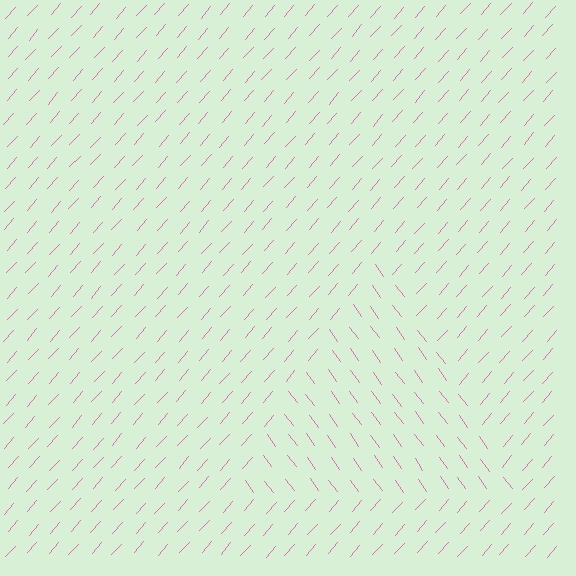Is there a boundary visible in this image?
Yes, there is a texture boundary formed by a change in line orientation.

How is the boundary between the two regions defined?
The boundary is defined purely by a change in line orientation (approximately 77 degrees difference). All lines are the same color and thickness.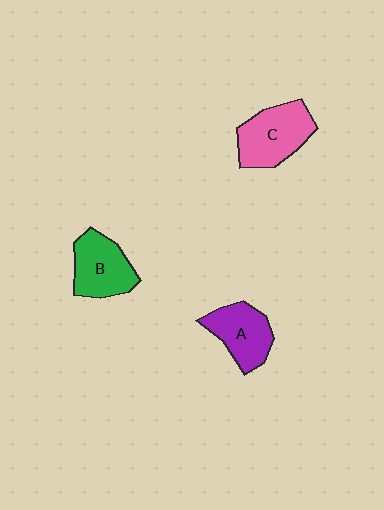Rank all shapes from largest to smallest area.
From largest to smallest: C (pink), B (green), A (purple).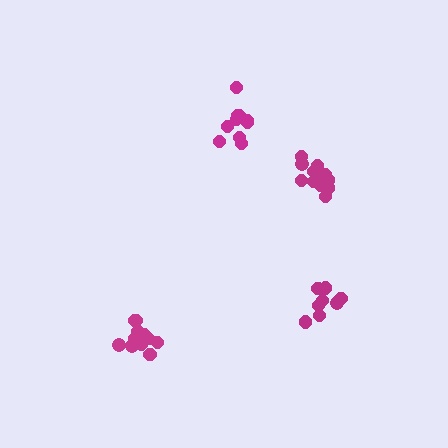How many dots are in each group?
Group 1: 12 dots, Group 2: 11 dots, Group 3: 12 dots, Group 4: 8 dots (43 total).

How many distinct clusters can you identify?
There are 4 distinct clusters.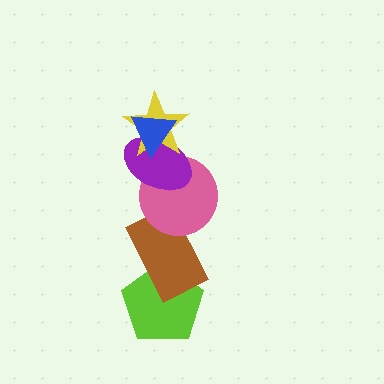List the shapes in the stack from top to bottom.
From top to bottom: the blue triangle, the yellow star, the purple ellipse, the pink circle, the brown rectangle, the lime pentagon.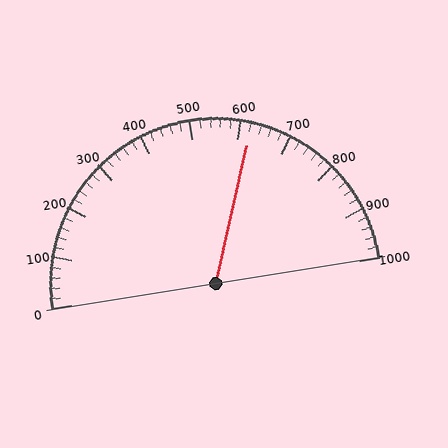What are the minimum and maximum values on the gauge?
The gauge ranges from 0 to 1000.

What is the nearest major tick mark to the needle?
The nearest major tick mark is 600.